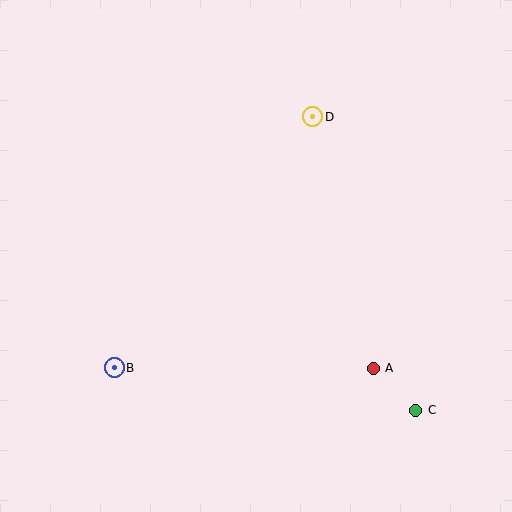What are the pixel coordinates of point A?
Point A is at (373, 368).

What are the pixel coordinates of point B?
Point B is at (114, 368).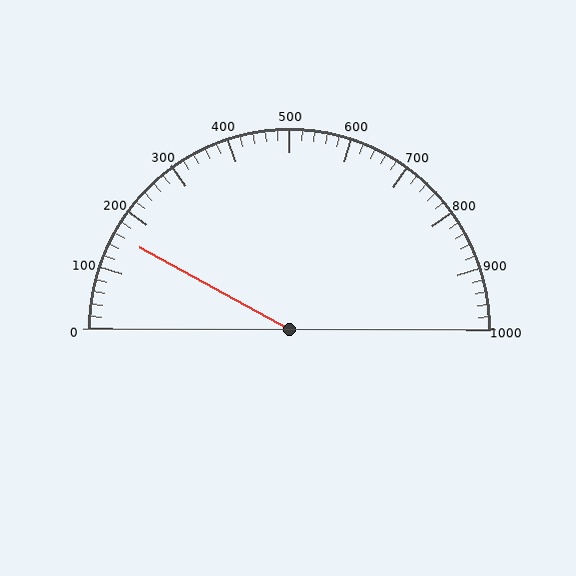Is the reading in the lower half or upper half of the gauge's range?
The reading is in the lower half of the range (0 to 1000).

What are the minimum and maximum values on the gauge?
The gauge ranges from 0 to 1000.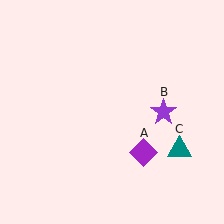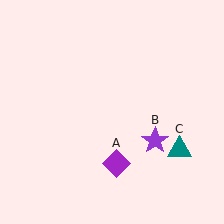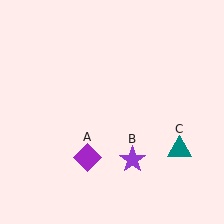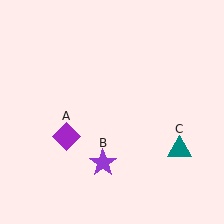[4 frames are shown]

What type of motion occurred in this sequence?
The purple diamond (object A), purple star (object B) rotated clockwise around the center of the scene.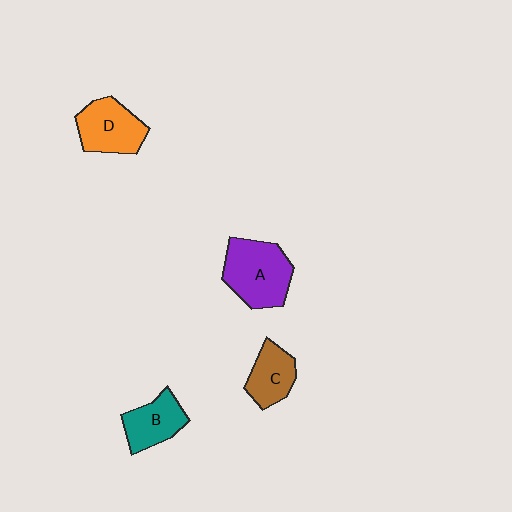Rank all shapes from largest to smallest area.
From largest to smallest: A (purple), D (orange), B (teal), C (brown).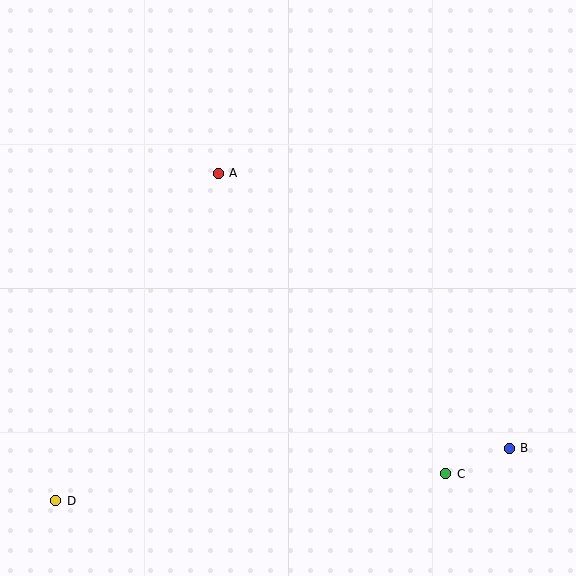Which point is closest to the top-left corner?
Point A is closest to the top-left corner.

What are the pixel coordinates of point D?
Point D is at (56, 501).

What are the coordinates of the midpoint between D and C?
The midpoint between D and C is at (251, 487).